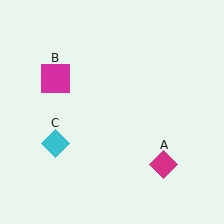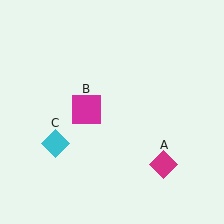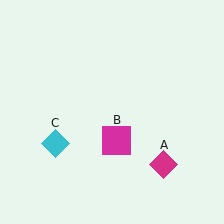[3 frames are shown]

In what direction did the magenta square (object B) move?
The magenta square (object B) moved down and to the right.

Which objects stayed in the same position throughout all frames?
Magenta diamond (object A) and cyan diamond (object C) remained stationary.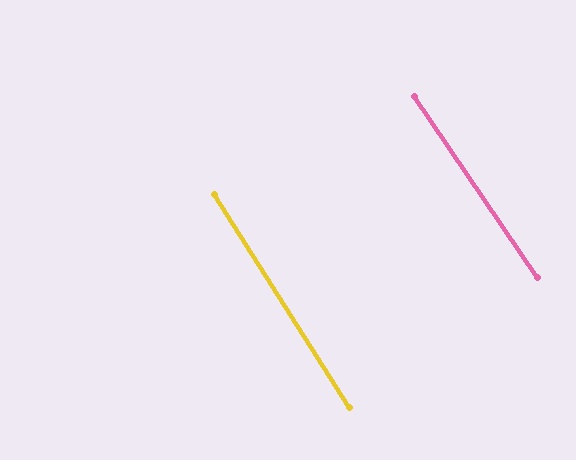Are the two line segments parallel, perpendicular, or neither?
Parallel — their directions differ by only 1.8°.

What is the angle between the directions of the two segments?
Approximately 2 degrees.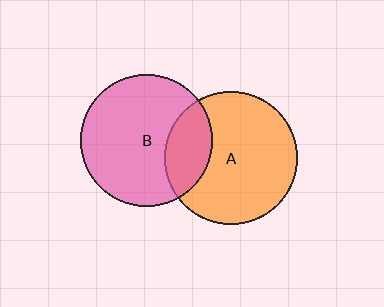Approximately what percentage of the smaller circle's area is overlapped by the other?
Approximately 25%.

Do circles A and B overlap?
Yes.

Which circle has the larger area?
Circle A (orange).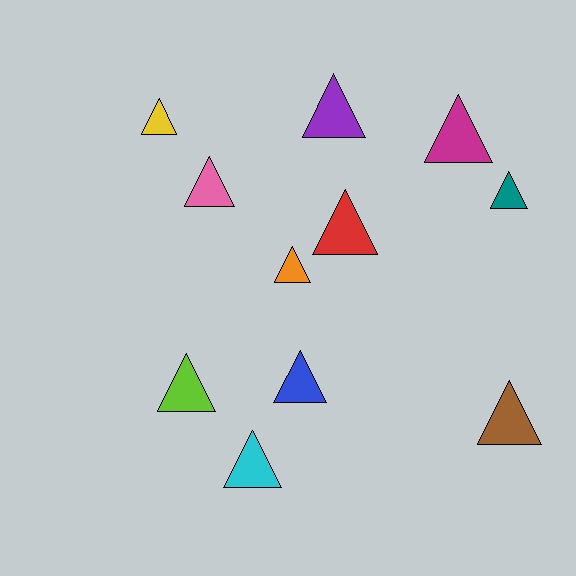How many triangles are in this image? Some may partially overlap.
There are 11 triangles.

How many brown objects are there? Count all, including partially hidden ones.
There is 1 brown object.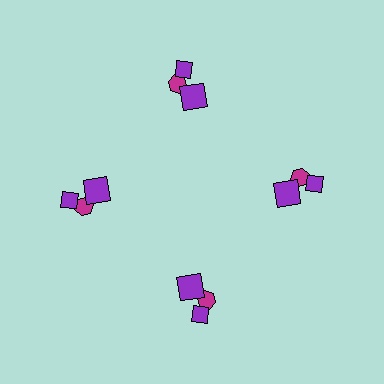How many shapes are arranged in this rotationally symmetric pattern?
There are 12 shapes, arranged in 4 groups of 3.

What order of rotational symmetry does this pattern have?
This pattern has 4-fold rotational symmetry.